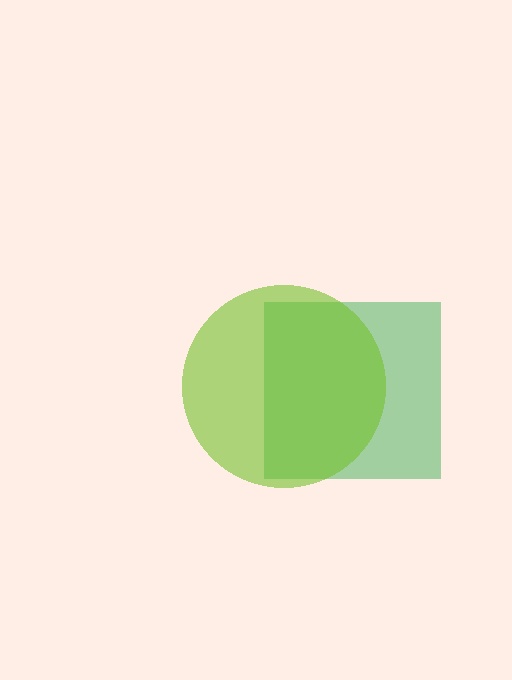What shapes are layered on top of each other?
The layered shapes are: a green square, a lime circle.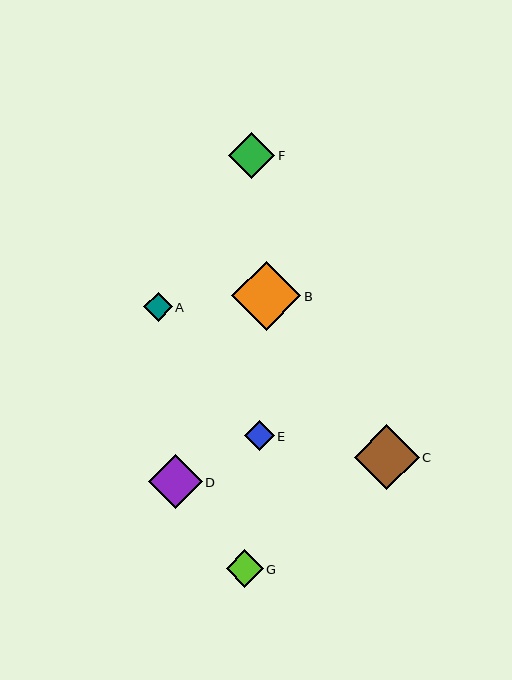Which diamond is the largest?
Diamond B is the largest with a size of approximately 69 pixels.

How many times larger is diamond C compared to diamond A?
Diamond C is approximately 2.3 times the size of diamond A.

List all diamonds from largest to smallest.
From largest to smallest: B, C, D, F, G, E, A.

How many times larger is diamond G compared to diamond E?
Diamond G is approximately 1.2 times the size of diamond E.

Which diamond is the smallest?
Diamond A is the smallest with a size of approximately 28 pixels.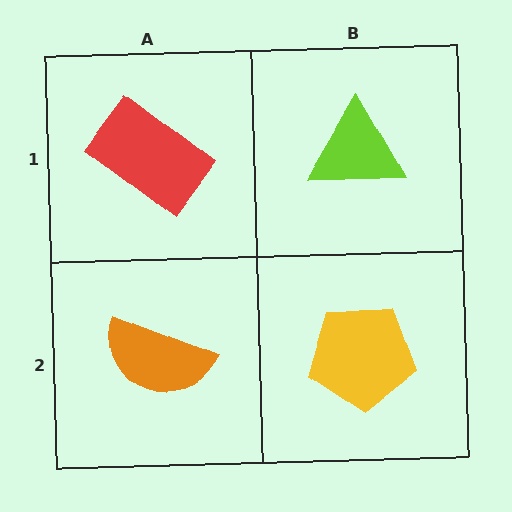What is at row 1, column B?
A lime triangle.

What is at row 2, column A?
An orange semicircle.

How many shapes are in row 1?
2 shapes.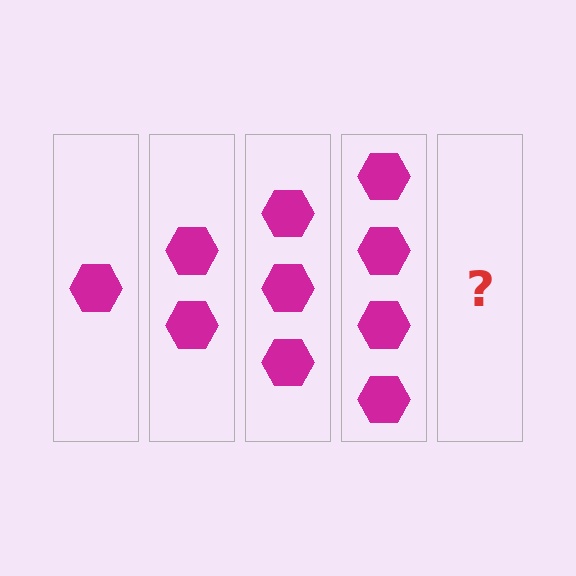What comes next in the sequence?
The next element should be 5 hexagons.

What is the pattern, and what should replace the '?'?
The pattern is that each step adds one more hexagon. The '?' should be 5 hexagons.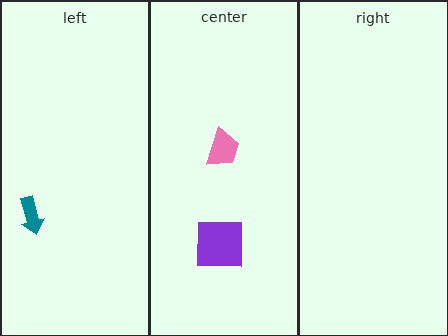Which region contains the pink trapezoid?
The center region.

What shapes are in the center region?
The pink trapezoid, the purple square.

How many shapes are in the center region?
2.